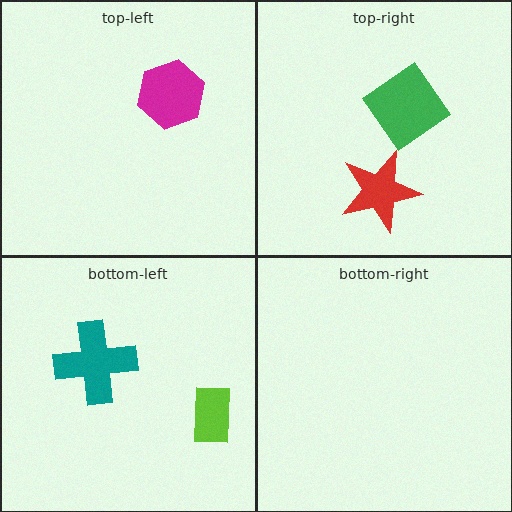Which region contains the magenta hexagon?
The top-left region.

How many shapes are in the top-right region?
2.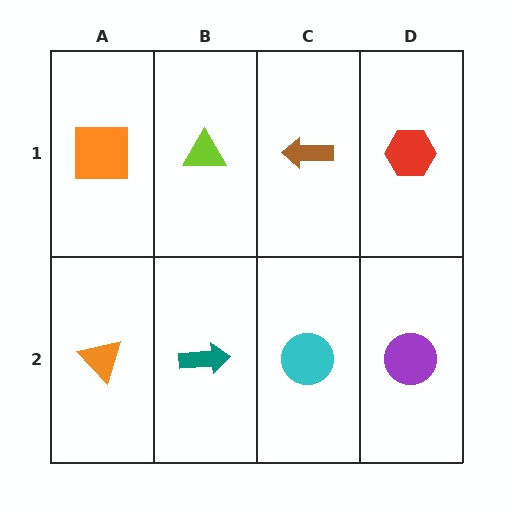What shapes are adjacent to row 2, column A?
An orange square (row 1, column A), a teal arrow (row 2, column B).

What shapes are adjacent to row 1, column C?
A cyan circle (row 2, column C), a lime triangle (row 1, column B), a red hexagon (row 1, column D).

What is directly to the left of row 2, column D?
A cyan circle.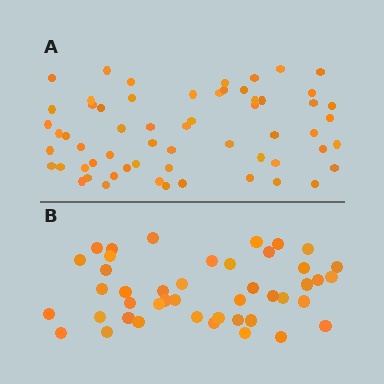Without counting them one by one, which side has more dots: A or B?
Region A (the top region) has more dots.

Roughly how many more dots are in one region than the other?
Region A has approximately 15 more dots than region B.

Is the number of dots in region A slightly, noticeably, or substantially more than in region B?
Region A has noticeably more, but not dramatically so. The ratio is roughly 1.4 to 1.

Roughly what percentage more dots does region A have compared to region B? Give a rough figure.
About 35% more.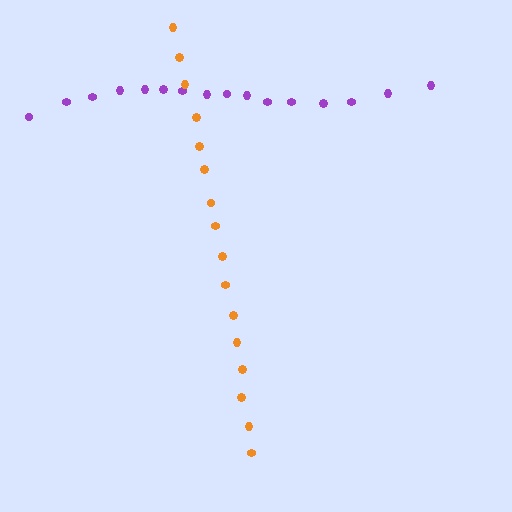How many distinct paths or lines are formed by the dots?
There are 2 distinct paths.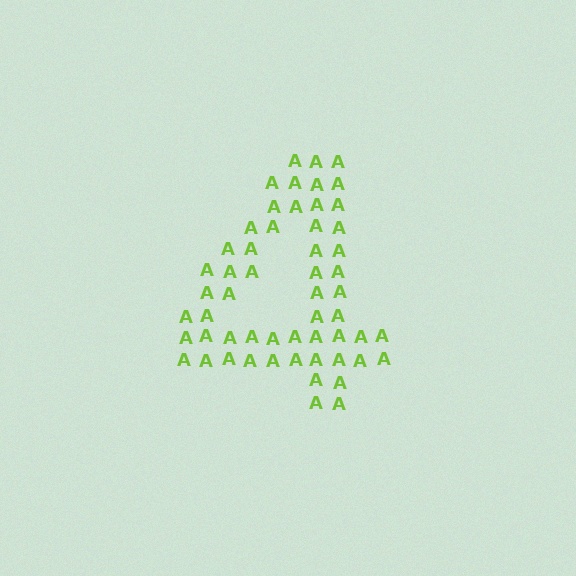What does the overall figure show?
The overall figure shows the digit 4.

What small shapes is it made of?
It is made of small letter A's.